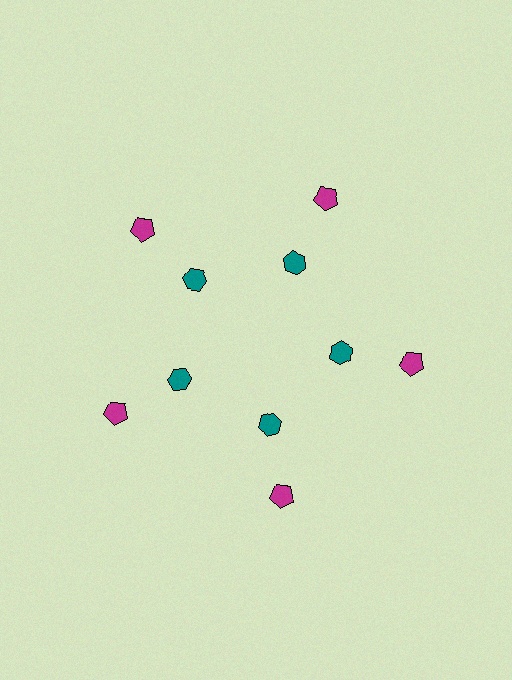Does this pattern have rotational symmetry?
Yes, this pattern has 5-fold rotational symmetry. It looks the same after rotating 72 degrees around the center.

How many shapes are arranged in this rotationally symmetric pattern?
There are 10 shapes, arranged in 5 groups of 2.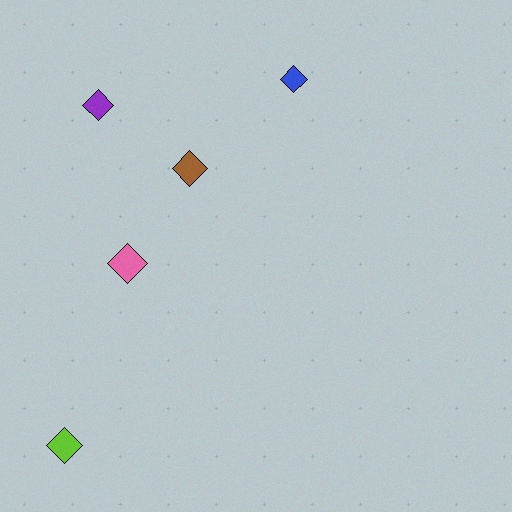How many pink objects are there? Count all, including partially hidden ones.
There is 1 pink object.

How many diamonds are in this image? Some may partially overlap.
There are 5 diamonds.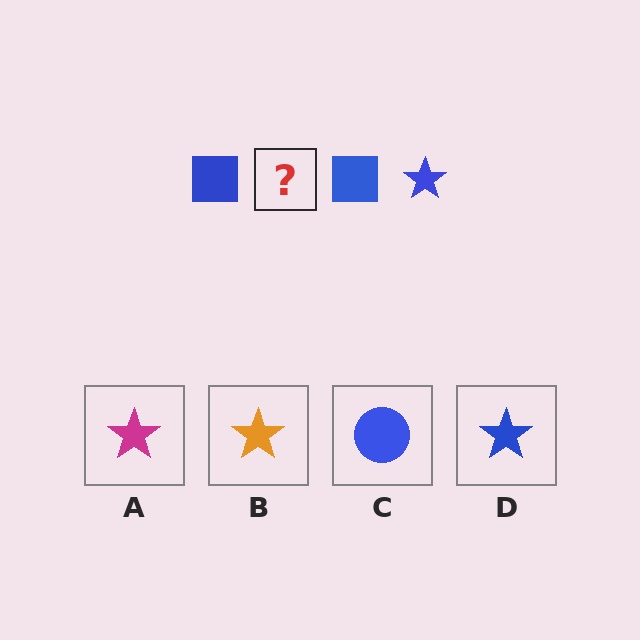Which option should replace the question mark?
Option D.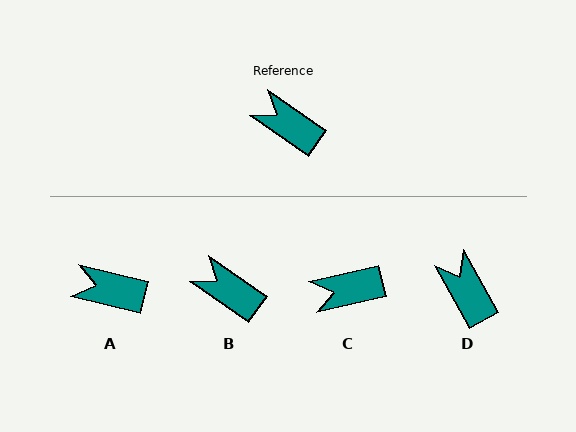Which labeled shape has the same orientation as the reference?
B.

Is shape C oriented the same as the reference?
No, it is off by about 48 degrees.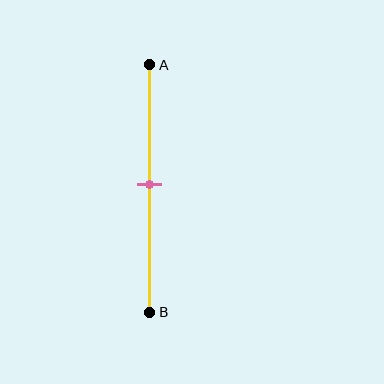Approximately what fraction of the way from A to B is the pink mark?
The pink mark is approximately 50% of the way from A to B.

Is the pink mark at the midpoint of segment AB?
Yes, the mark is approximately at the midpoint.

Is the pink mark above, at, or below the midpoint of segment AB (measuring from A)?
The pink mark is approximately at the midpoint of segment AB.